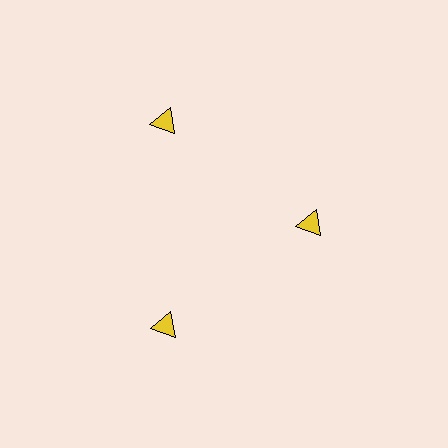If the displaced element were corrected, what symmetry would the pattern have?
It would have 3-fold rotational symmetry — the pattern would map onto itself every 120 degrees.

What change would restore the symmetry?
The symmetry would be restored by moving it outward, back onto the ring so that all 3 triangles sit at equal angles and equal distance from the center.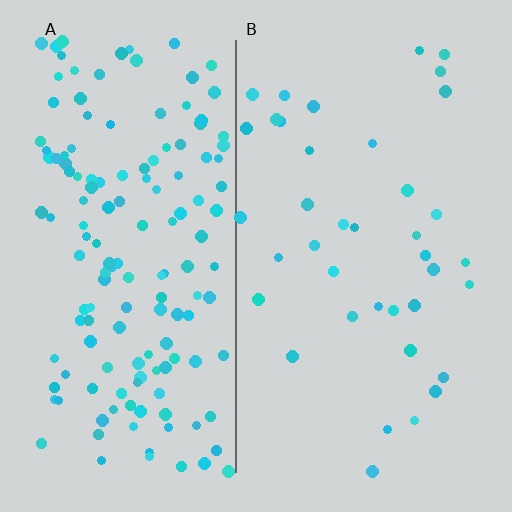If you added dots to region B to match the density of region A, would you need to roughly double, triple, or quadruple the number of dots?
Approximately quadruple.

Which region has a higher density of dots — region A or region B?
A (the left).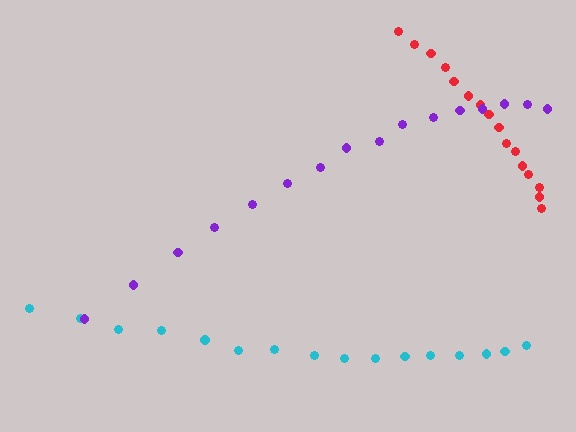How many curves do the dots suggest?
There are 3 distinct paths.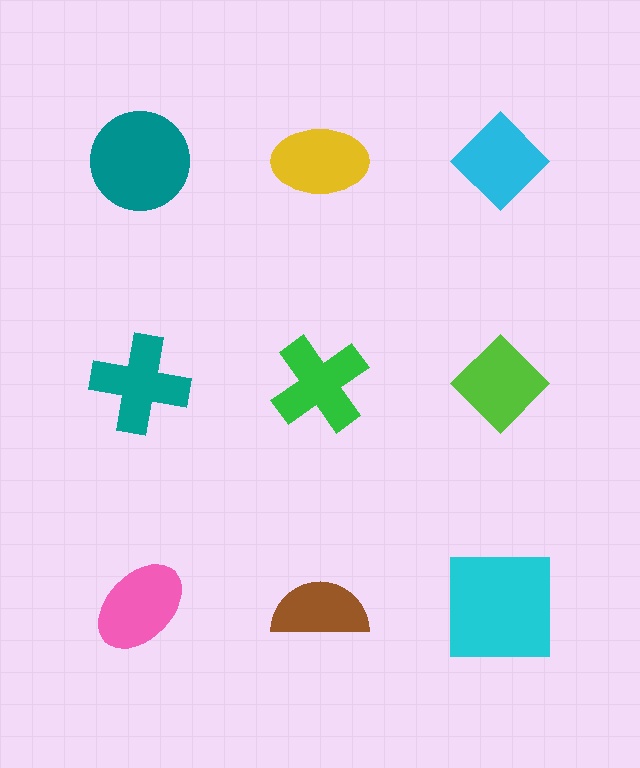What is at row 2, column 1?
A teal cross.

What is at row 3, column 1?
A pink ellipse.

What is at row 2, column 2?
A green cross.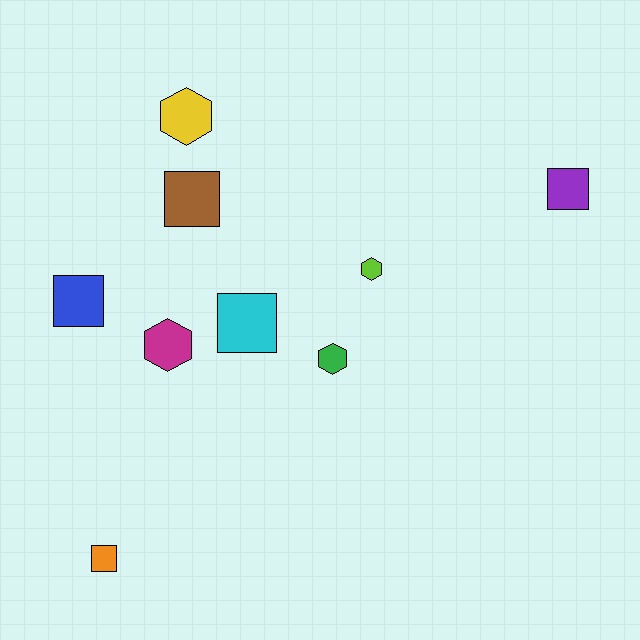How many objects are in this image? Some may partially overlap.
There are 9 objects.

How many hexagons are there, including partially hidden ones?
There are 4 hexagons.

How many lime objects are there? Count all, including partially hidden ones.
There is 1 lime object.